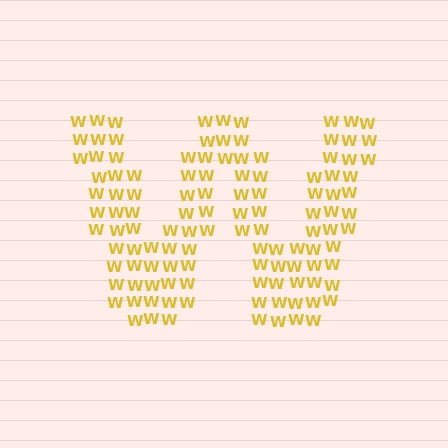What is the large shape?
The large shape is the letter W.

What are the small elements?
The small elements are letter W's.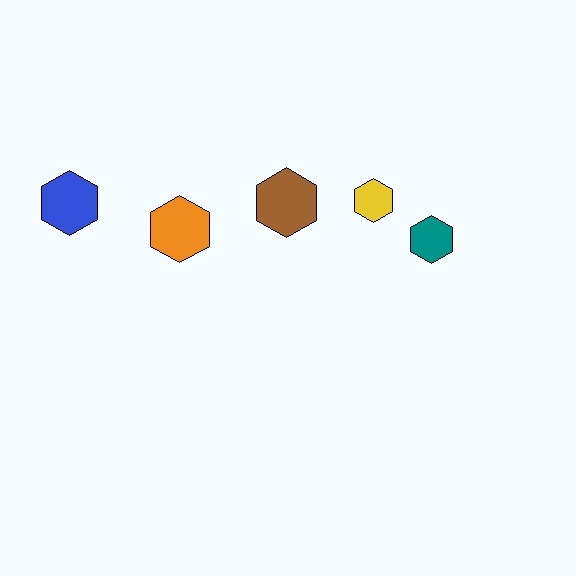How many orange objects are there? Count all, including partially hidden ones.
There is 1 orange object.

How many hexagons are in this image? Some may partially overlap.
There are 5 hexagons.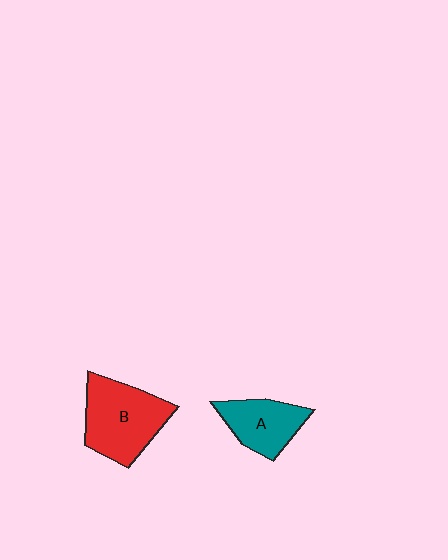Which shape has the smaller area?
Shape A (teal).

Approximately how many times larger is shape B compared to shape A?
Approximately 1.5 times.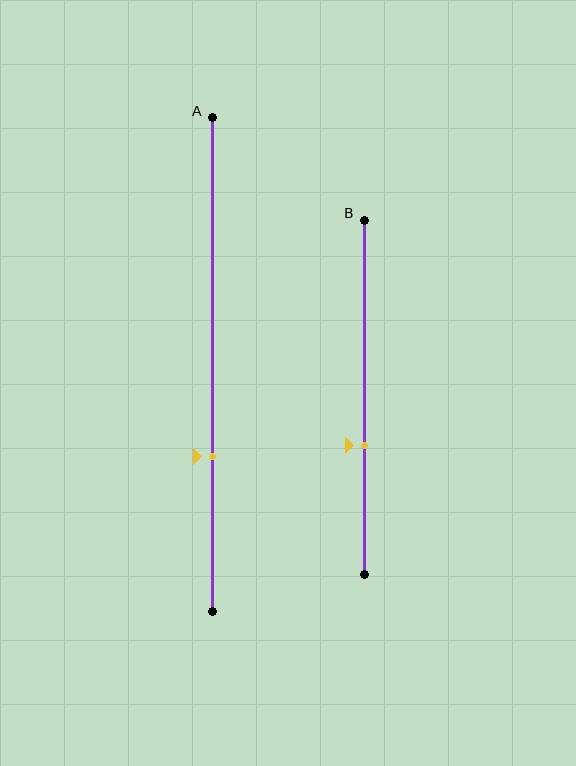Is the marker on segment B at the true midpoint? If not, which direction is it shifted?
No, the marker on segment B is shifted downward by about 14% of the segment length.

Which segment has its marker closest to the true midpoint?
Segment B has its marker closest to the true midpoint.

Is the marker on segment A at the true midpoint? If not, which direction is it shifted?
No, the marker on segment A is shifted downward by about 19% of the segment length.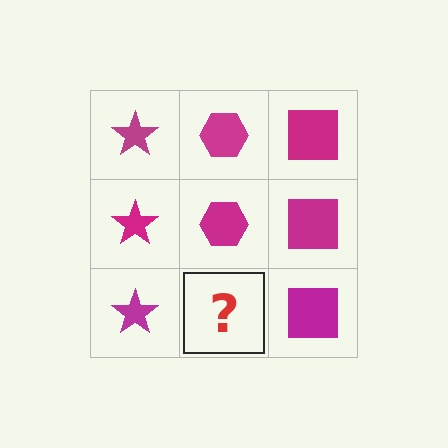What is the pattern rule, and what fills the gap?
The rule is that each column has a consistent shape. The gap should be filled with a magenta hexagon.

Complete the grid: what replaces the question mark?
The question mark should be replaced with a magenta hexagon.